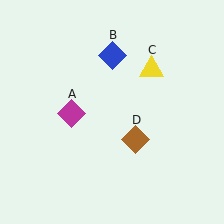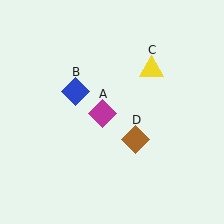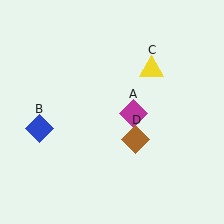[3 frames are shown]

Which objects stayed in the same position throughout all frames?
Yellow triangle (object C) and brown diamond (object D) remained stationary.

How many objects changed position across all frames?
2 objects changed position: magenta diamond (object A), blue diamond (object B).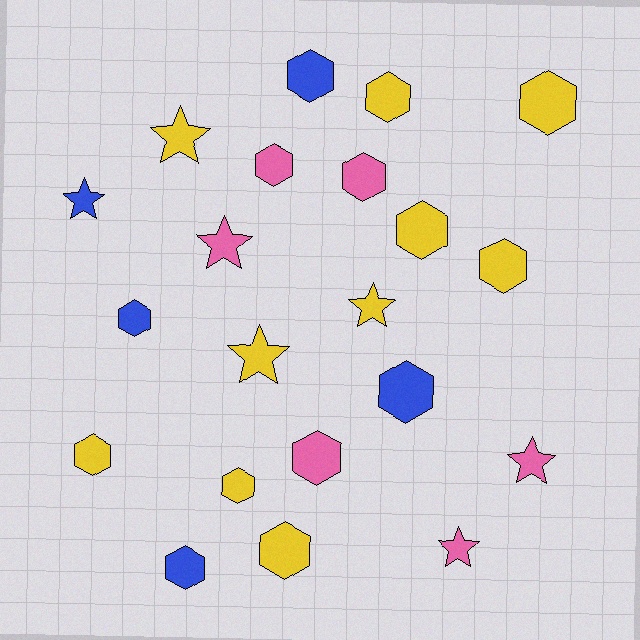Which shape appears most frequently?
Hexagon, with 14 objects.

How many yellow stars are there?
There are 3 yellow stars.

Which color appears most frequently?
Yellow, with 10 objects.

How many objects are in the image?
There are 21 objects.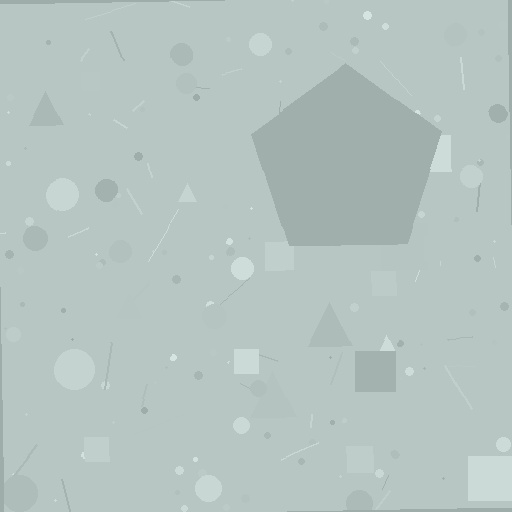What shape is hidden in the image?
A pentagon is hidden in the image.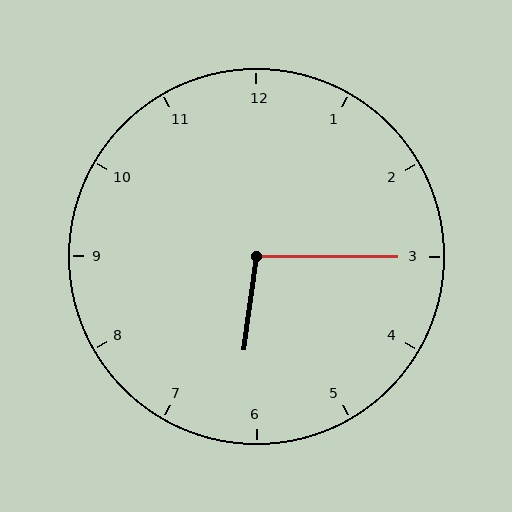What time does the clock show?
6:15.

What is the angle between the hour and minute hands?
Approximately 98 degrees.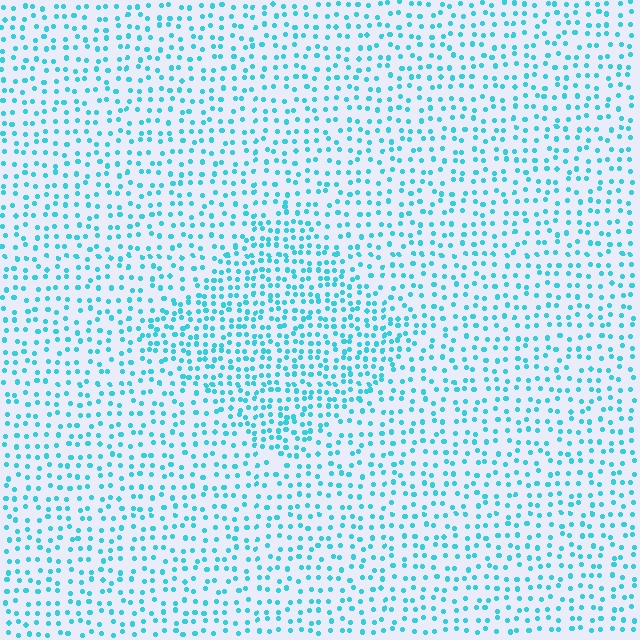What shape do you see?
I see a diamond.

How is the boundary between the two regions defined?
The boundary is defined by a change in element density (approximately 1.7x ratio). All elements are the same color, size, and shape.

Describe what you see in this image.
The image contains small cyan elements arranged at two different densities. A diamond-shaped region is visible where the elements are more densely packed than the surrounding area.